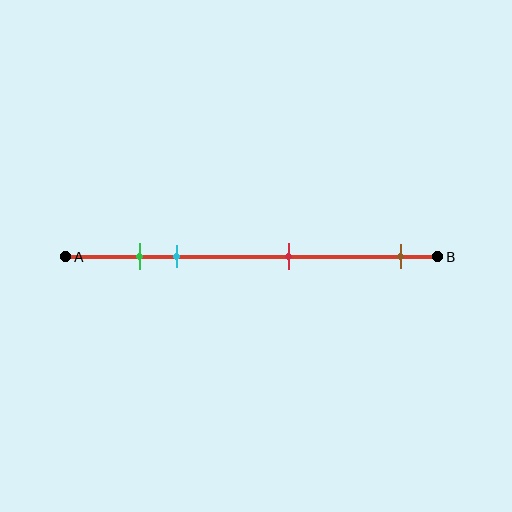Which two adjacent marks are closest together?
The green and cyan marks are the closest adjacent pair.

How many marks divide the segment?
There are 4 marks dividing the segment.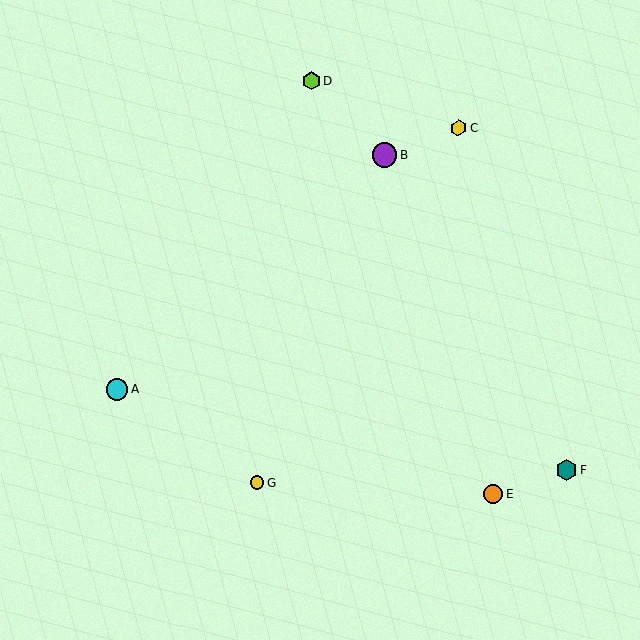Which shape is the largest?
The purple circle (labeled B) is the largest.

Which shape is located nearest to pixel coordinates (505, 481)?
The orange circle (labeled E) at (493, 495) is nearest to that location.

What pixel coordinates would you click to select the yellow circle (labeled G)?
Click at (257, 483) to select the yellow circle G.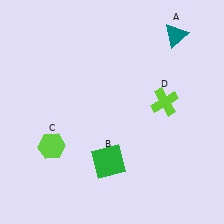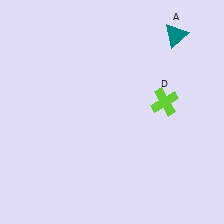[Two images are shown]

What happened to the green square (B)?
The green square (B) was removed in Image 2. It was in the bottom-left area of Image 1.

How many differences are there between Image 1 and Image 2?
There are 2 differences between the two images.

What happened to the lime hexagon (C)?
The lime hexagon (C) was removed in Image 2. It was in the bottom-left area of Image 1.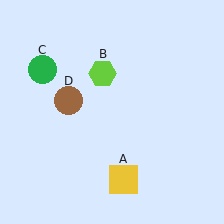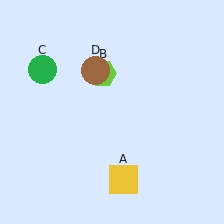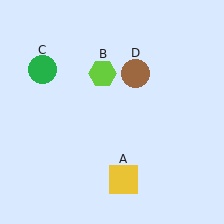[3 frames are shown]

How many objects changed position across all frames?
1 object changed position: brown circle (object D).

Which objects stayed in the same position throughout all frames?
Yellow square (object A) and lime hexagon (object B) and green circle (object C) remained stationary.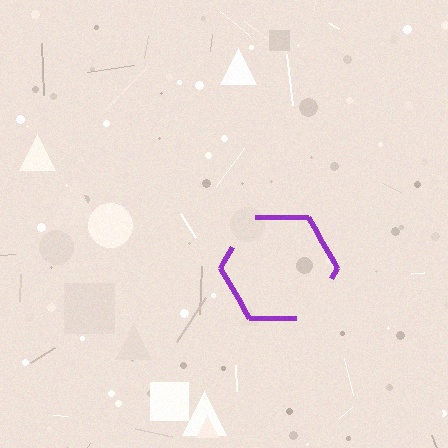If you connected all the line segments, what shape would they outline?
They would outline a hexagon.